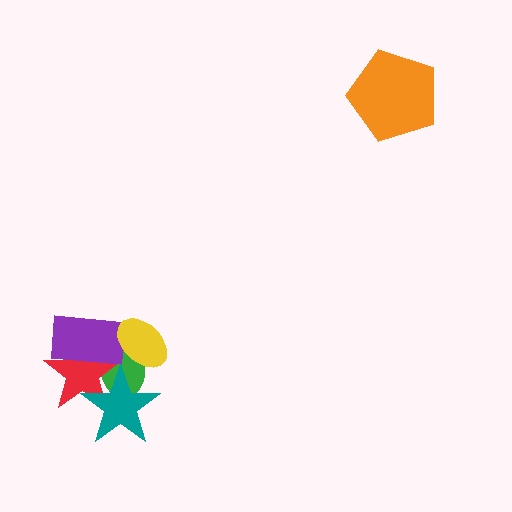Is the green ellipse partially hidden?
Yes, it is partially covered by another shape.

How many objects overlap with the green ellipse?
4 objects overlap with the green ellipse.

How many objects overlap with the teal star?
2 objects overlap with the teal star.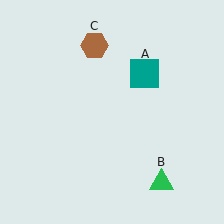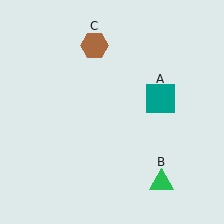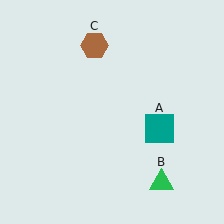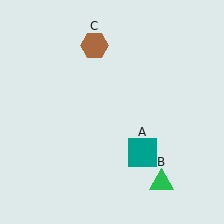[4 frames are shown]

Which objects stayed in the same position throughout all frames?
Green triangle (object B) and brown hexagon (object C) remained stationary.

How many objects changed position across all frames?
1 object changed position: teal square (object A).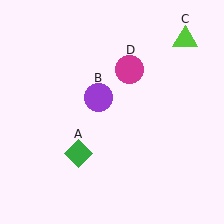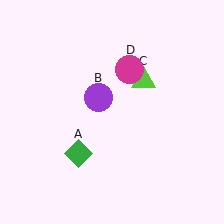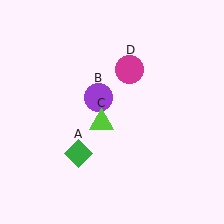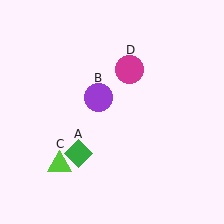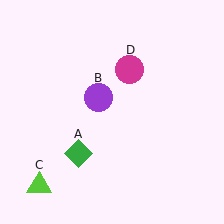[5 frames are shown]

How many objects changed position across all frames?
1 object changed position: lime triangle (object C).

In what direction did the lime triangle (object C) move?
The lime triangle (object C) moved down and to the left.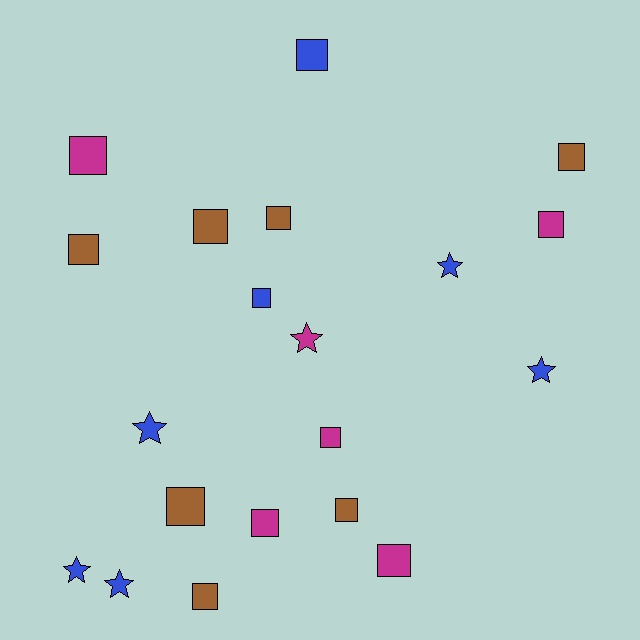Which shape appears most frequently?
Square, with 14 objects.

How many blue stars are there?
There are 5 blue stars.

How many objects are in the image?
There are 20 objects.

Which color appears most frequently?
Brown, with 7 objects.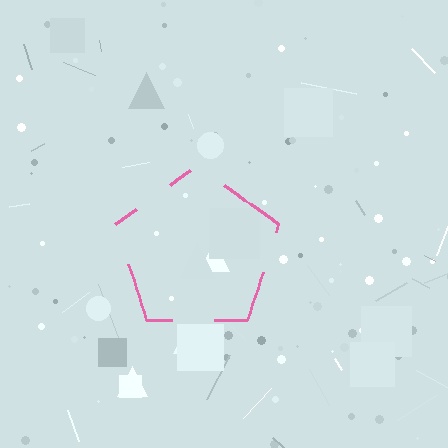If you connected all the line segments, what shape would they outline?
They would outline a pentagon.